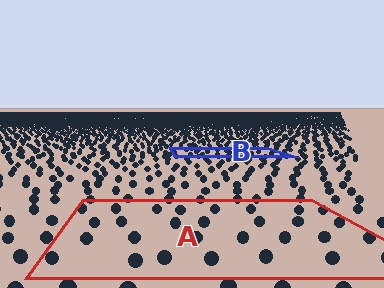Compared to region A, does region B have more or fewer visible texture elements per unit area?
Region B has more texture elements per unit area — they are packed more densely because it is farther away.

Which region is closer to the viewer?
Region A is closer. The texture elements there are larger and more spread out.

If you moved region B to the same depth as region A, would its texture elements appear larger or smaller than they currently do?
They would appear larger. At a closer depth, the same texture elements are projected at a bigger on-screen size.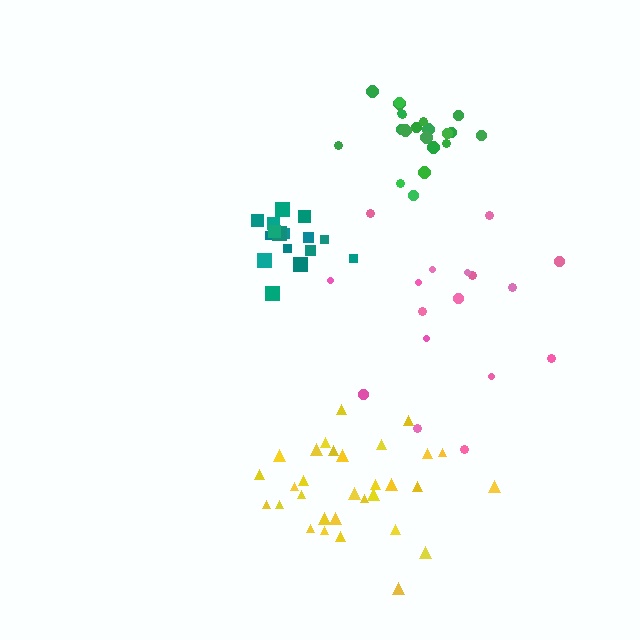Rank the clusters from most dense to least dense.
teal, green, yellow, pink.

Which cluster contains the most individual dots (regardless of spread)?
Yellow (31).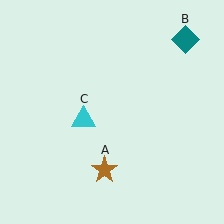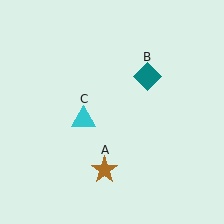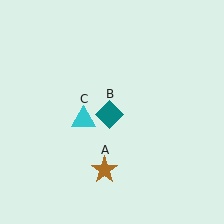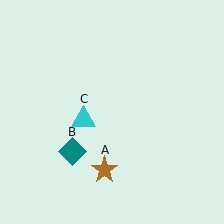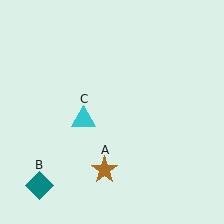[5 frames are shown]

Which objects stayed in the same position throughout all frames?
Brown star (object A) and cyan triangle (object C) remained stationary.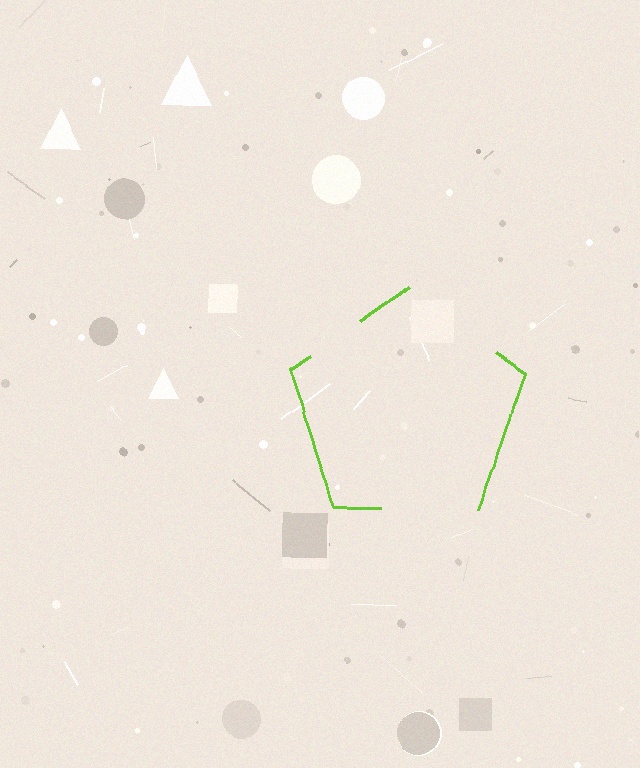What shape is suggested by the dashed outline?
The dashed outline suggests a pentagon.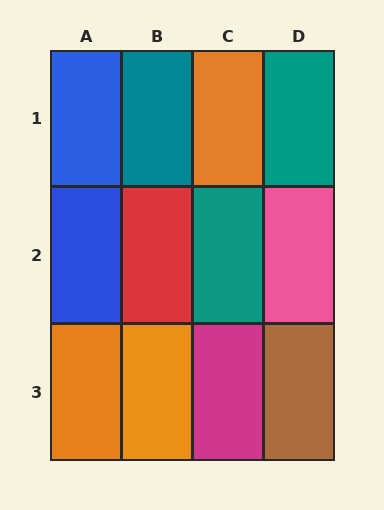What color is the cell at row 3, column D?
Brown.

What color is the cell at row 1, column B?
Teal.